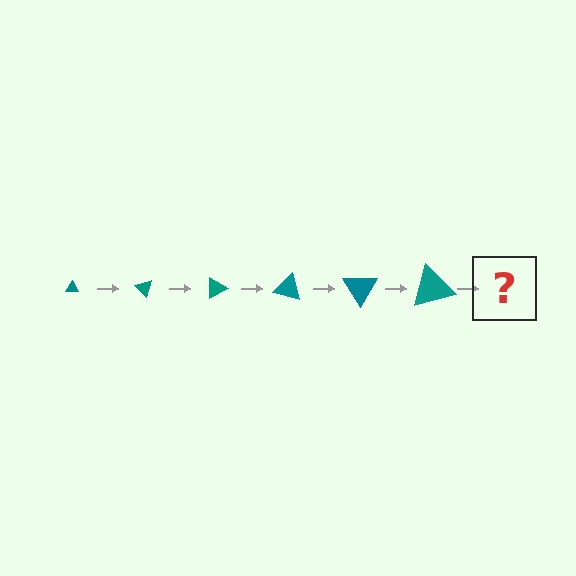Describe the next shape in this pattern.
It should be a triangle, larger than the previous one and rotated 270 degrees from the start.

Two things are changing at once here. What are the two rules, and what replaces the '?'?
The two rules are that the triangle grows larger each step and it rotates 45 degrees each step. The '?' should be a triangle, larger than the previous one and rotated 270 degrees from the start.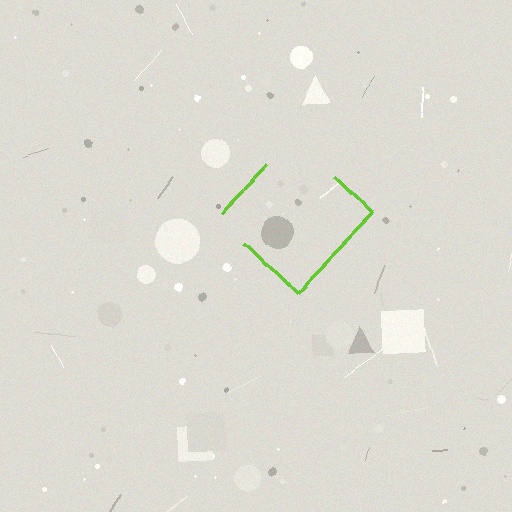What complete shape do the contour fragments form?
The contour fragments form a diamond.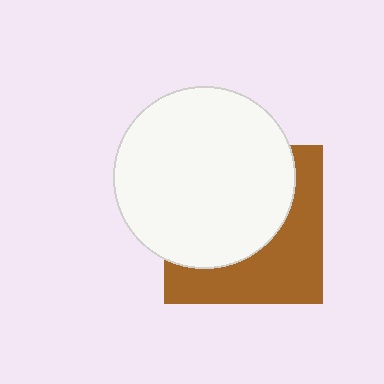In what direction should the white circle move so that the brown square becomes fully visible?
The white circle should move toward the upper-left. That is the shortest direction to clear the overlap and leave the brown square fully visible.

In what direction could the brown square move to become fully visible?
The brown square could move toward the lower-right. That would shift it out from behind the white circle entirely.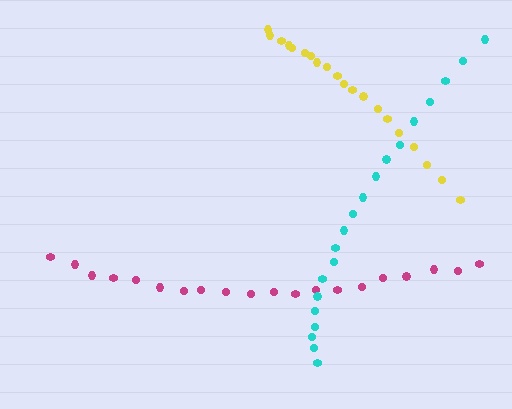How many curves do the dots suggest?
There are 3 distinct paths.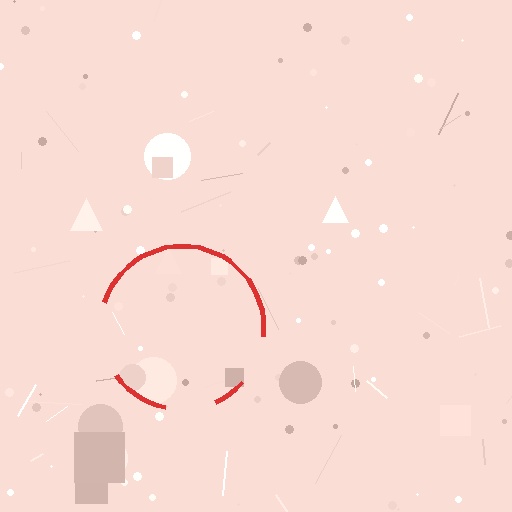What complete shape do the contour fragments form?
The contour fragments form a circle.